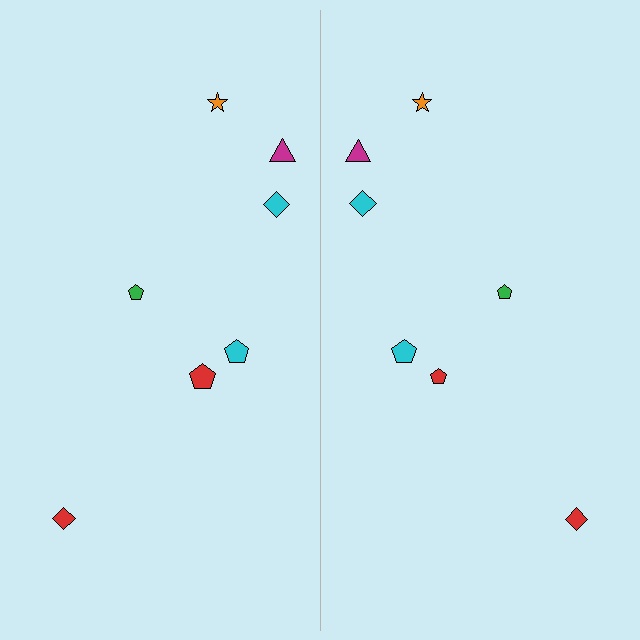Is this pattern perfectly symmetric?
No, the pattern is not perfectly symmetric. The red pentagon on the right side has a different size than its mirror counterpart.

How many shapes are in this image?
There are 14 shapes in this image.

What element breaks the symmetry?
The red pentagon on the right side has a different size than its mirror counterpart.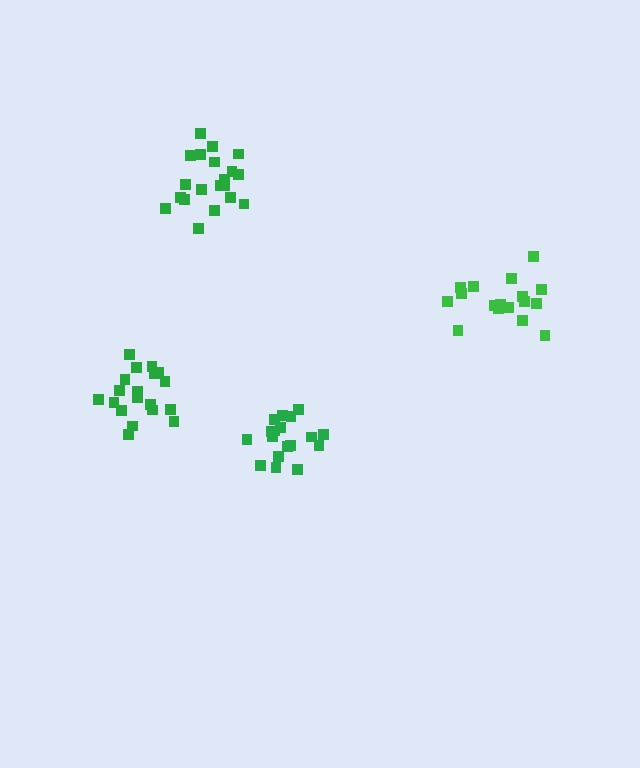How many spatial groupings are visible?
There are 4 spatial groupings.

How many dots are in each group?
Group 1: 18 dots, Group 2: 18 dots, Group 3: 20 dots, Group 4: 19 dots (75 total).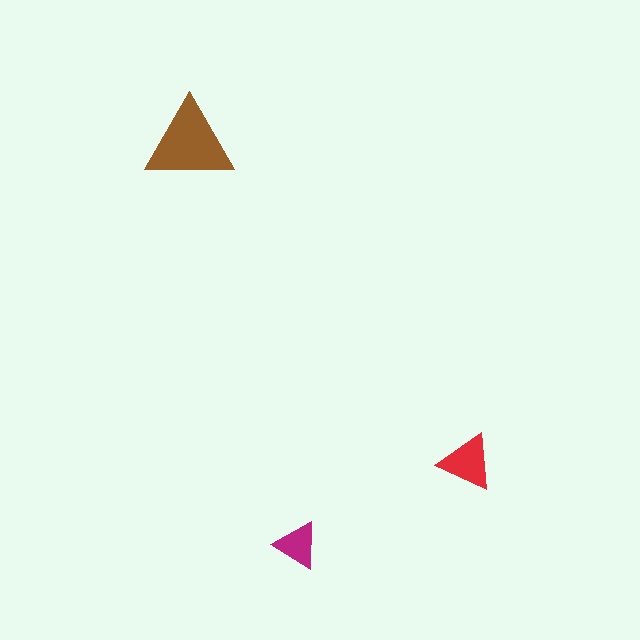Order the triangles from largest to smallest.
the brown one, the red one, the magenta one.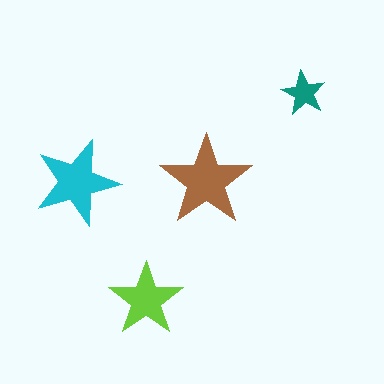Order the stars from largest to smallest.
the brown one, the cyan one, the lime one, the teal one.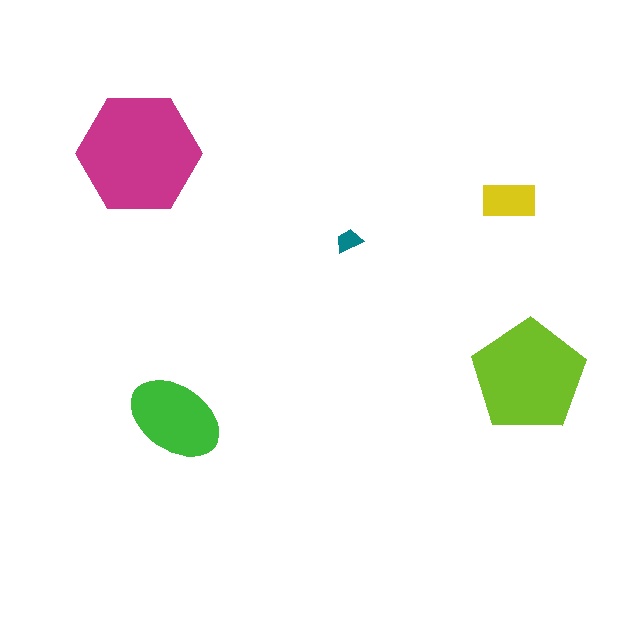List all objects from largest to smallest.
The magenta hexagon, the lime pentagon, the green ellipse, the yellow rectangle, the teal trapezoid.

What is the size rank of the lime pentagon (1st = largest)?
2nd.